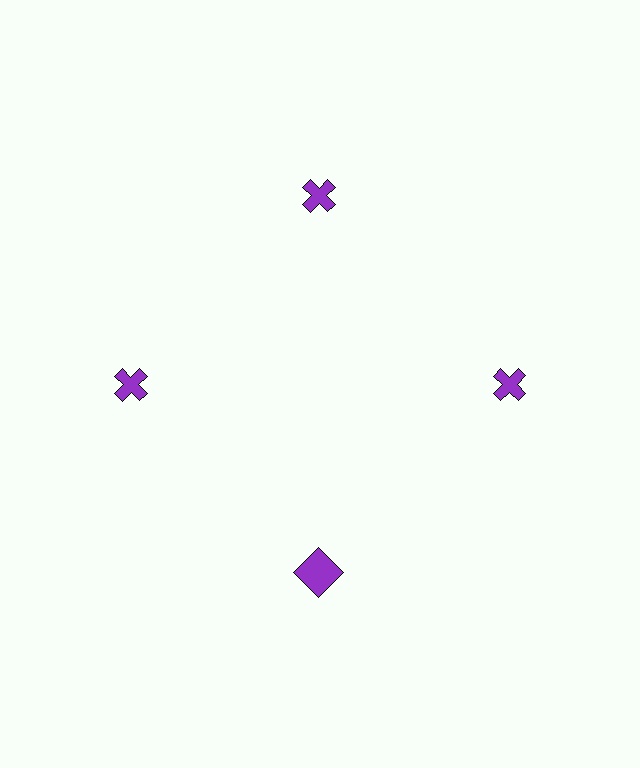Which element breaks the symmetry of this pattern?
The purple square at roughly the 6 o'clock position breaks the symmetry. All other shapes are purple crosses.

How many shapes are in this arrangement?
There are 4 shapes arranged in a ring pattern.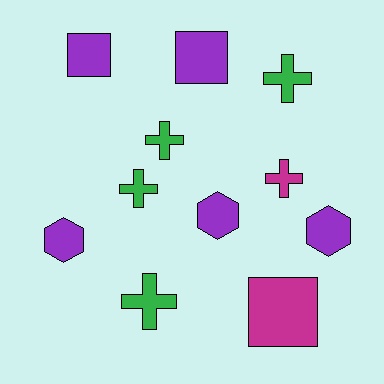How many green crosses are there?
There are 4 green crosses.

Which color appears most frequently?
Purple, with 5 objects.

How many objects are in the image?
There are 11 objects.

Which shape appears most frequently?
Cross, with 5 objects.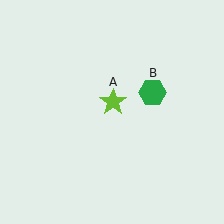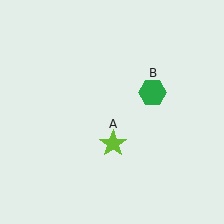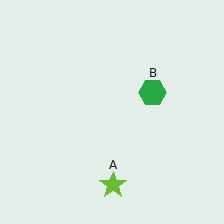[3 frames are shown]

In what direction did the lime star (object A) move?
The lime star (object A) moved down.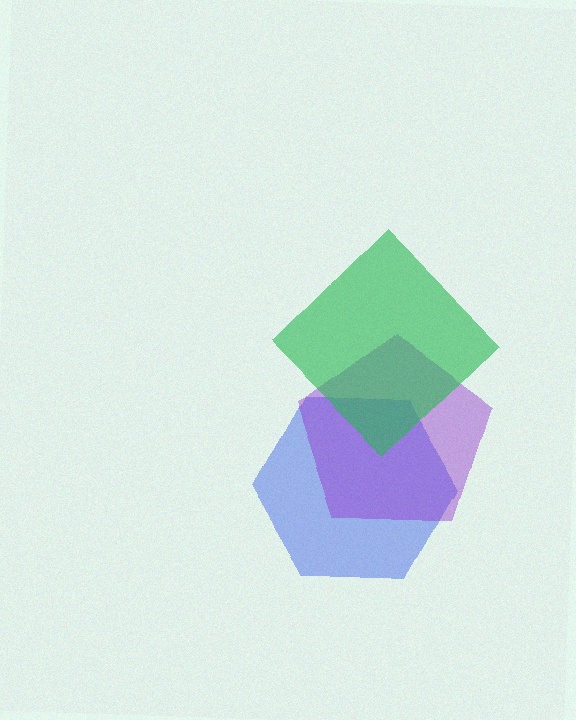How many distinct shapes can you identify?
There are 3 distinct shapes: a blue hexagon, a purple pentagon, a green diamond.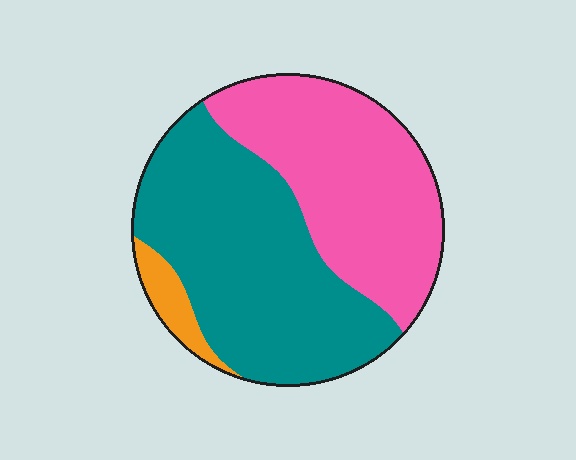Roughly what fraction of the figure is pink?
Pink takes up between a third and a half of the figure.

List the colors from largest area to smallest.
From largest to smallest: teal, pink, orange.